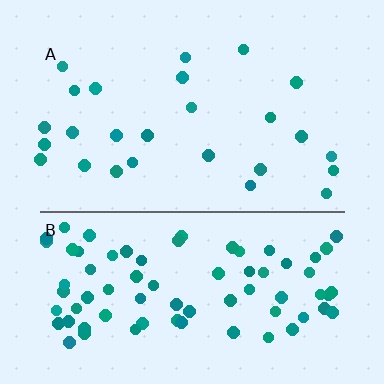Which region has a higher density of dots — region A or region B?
B (the bottom).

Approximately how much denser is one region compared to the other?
Approximately 2.8× — region B over region A.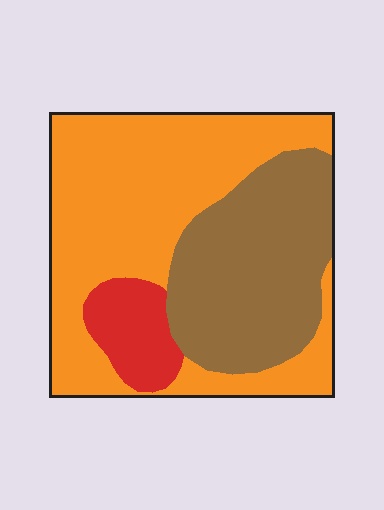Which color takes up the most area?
Orange, at roughly 55%.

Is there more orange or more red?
Orange.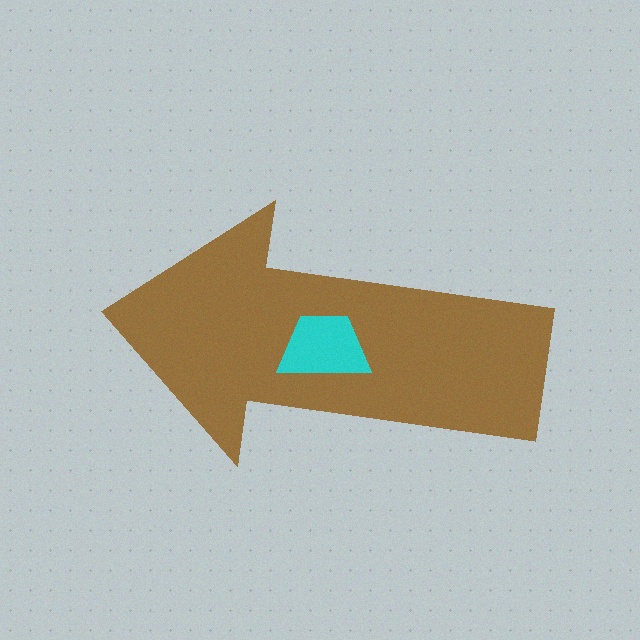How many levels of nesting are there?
2.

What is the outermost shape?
The brown arrow.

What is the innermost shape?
The cyan trapezoid.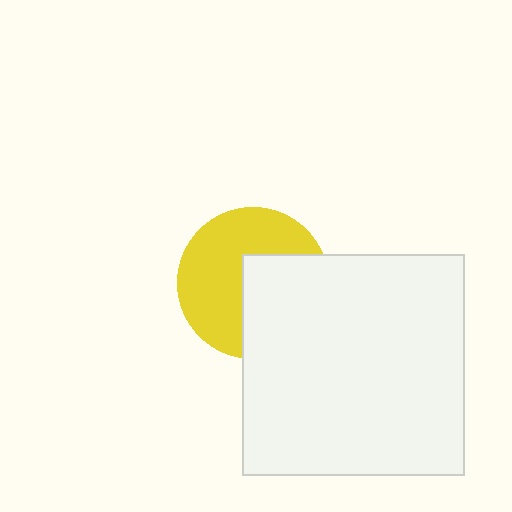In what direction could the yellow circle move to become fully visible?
The yellow circle could move left. That would shift it out from behind the white square entirely.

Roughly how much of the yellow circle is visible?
About half of it is visible (roughly 56%).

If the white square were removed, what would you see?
You would see the complete yellow circle.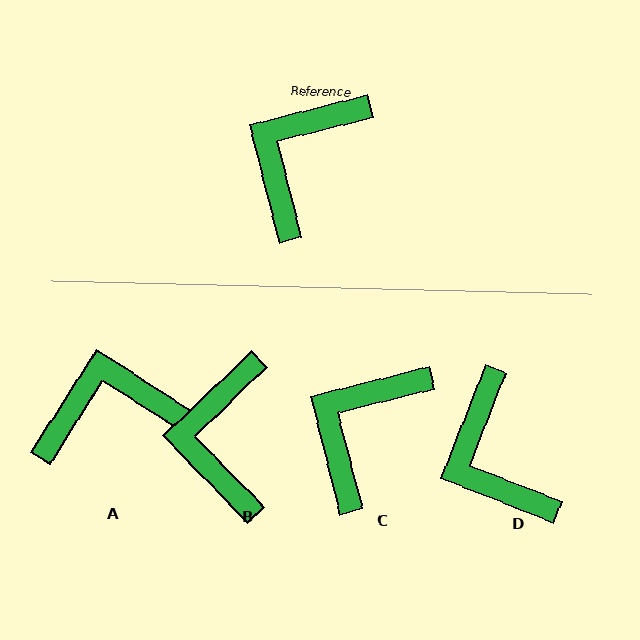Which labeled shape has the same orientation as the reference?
C.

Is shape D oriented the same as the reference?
No, it is off by about 55 degrees.